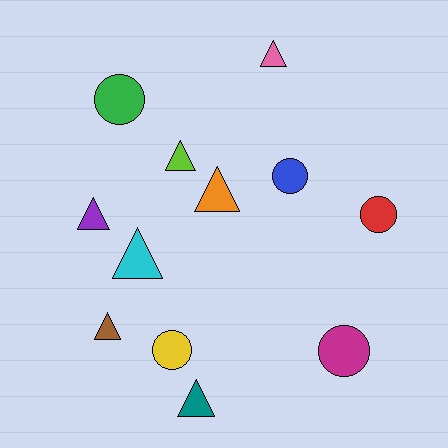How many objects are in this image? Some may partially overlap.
There are 12 objects.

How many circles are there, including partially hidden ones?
There are 5 circles.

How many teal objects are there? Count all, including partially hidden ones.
There is 1 teal object.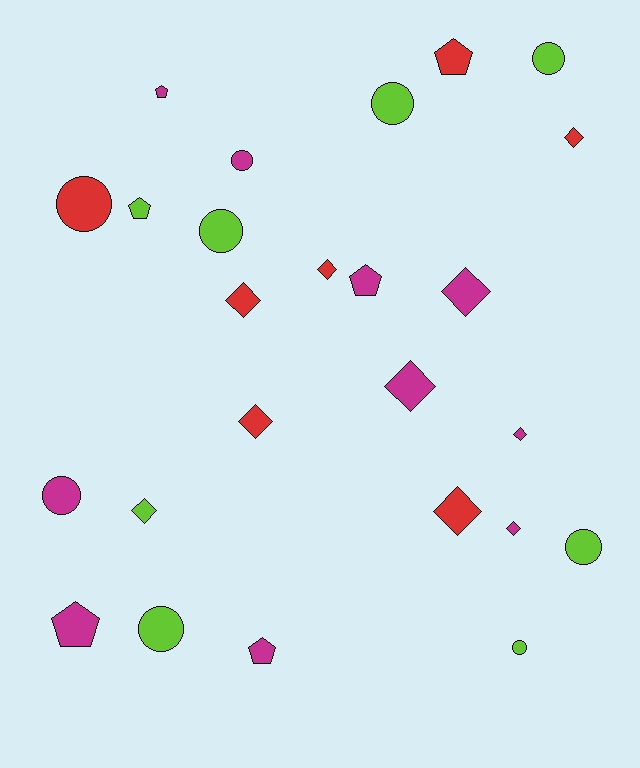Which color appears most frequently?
Magenta, with 10 objects.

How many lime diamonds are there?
There is 1 lime diamond.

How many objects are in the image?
There are 25 objects.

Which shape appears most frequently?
Diamond, with 10 objects.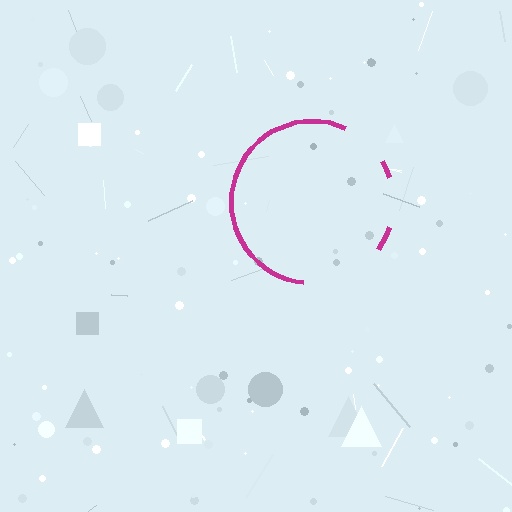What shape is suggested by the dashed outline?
The dashed outline suggests a circle.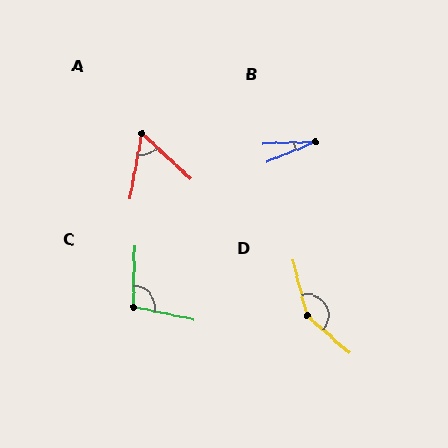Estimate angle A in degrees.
Approximately 57 degrees.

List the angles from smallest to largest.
B (20°), A (57°), C (100°), D (145°).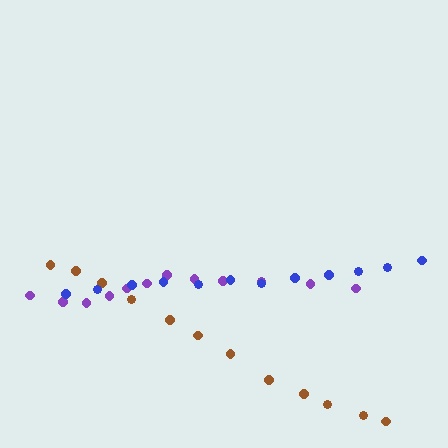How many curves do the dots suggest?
There are 3 distinct paths.